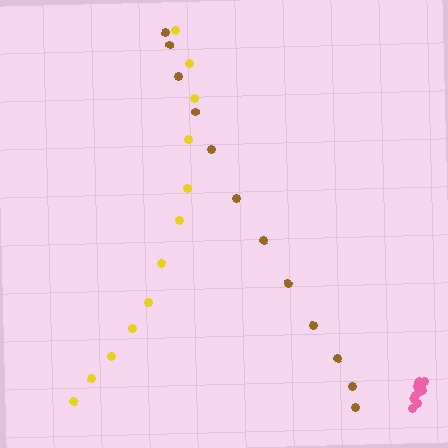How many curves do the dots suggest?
There are 3 distinct paths.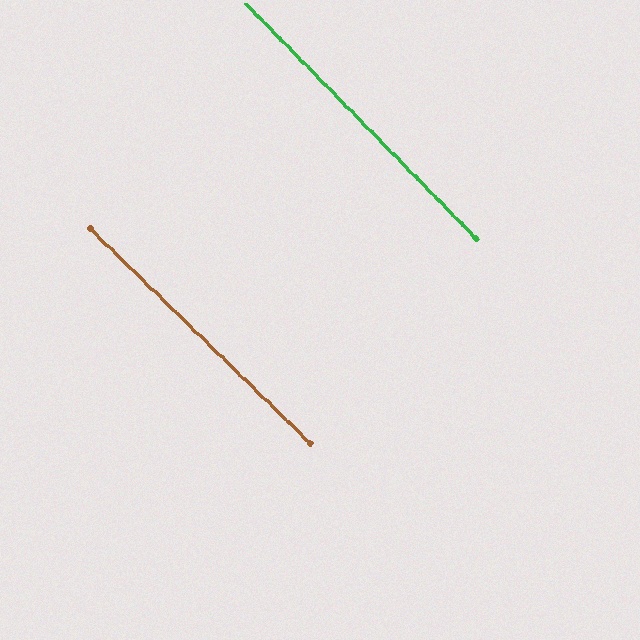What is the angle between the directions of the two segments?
Approximately 1 degree.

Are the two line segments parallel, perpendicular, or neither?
Parallel — their directions differ by only 1.5°.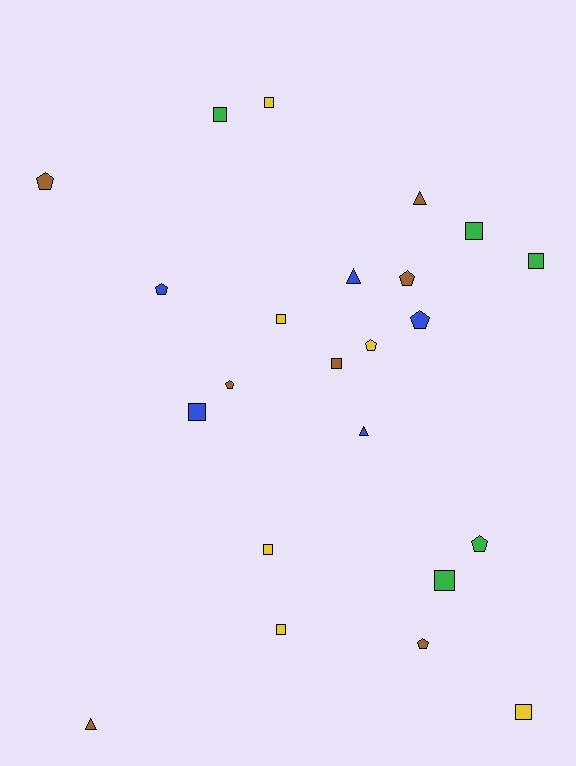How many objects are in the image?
There are 23 objects.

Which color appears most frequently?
Brown, with 7 objects.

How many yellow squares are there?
There are 5 yellow squares.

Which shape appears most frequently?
Square, with 11 objects.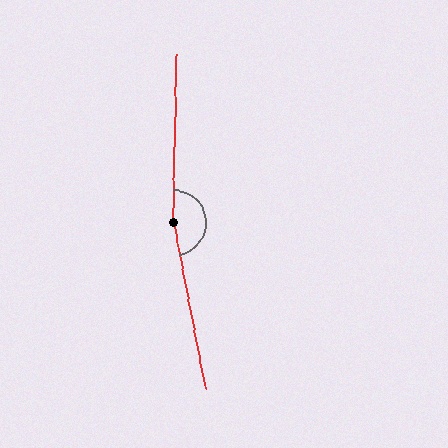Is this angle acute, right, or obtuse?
It is obtuse.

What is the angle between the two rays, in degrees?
Approximately 168 degrees.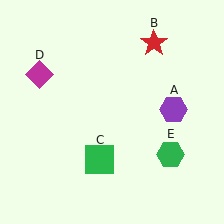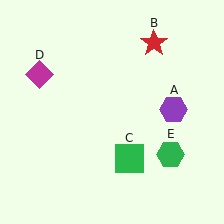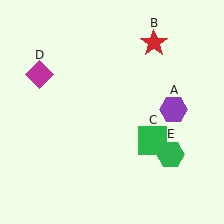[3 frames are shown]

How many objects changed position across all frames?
1 object changed position: green square (object C).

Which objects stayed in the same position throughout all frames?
Purple hexagon (object A) and red star (object B) and magenta diamond (object D) and green hexagon (object E) remained stationary.